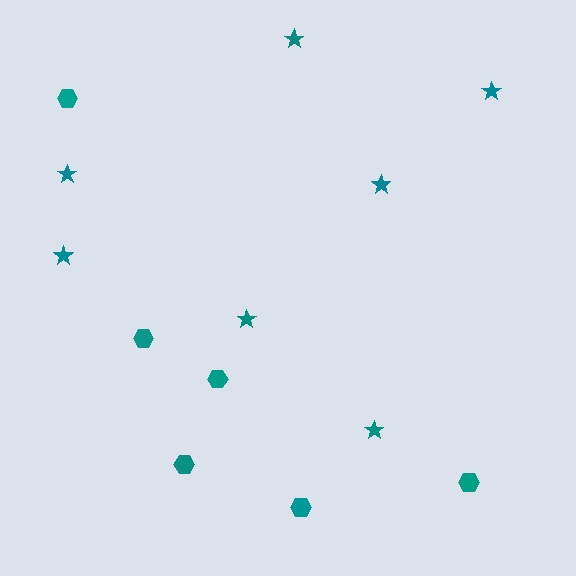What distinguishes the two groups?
There are 2 groups: one group of hexagons (6) and one group of stars (7).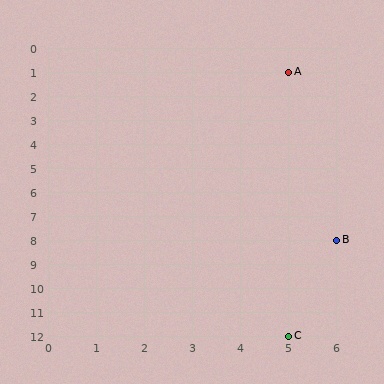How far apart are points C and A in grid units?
Points C and A are 11 rows apart.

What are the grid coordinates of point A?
Point A is at grid coordinates (5, 1).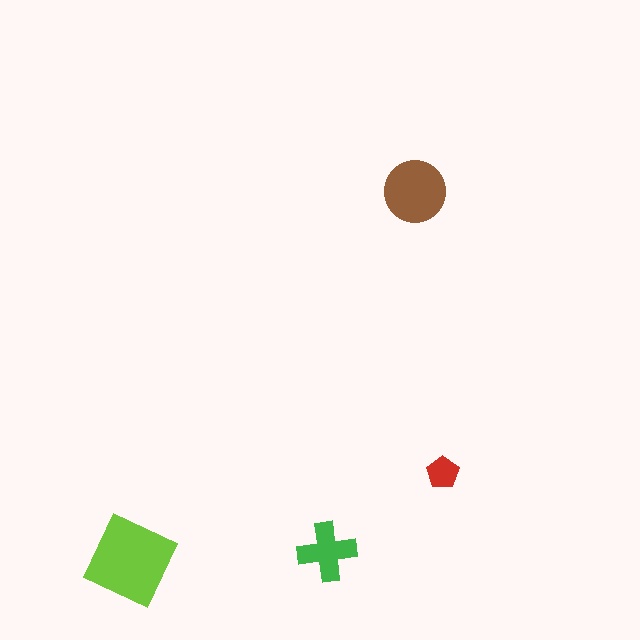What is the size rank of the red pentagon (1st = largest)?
4th.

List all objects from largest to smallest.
The lime diamond, the brown circle, the green cross, the red pentagon.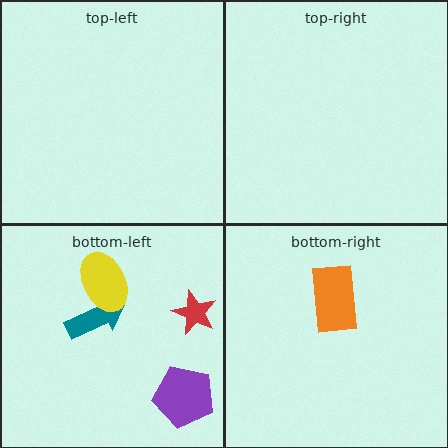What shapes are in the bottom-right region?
The orange rectangle.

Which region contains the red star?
The bottom-left region.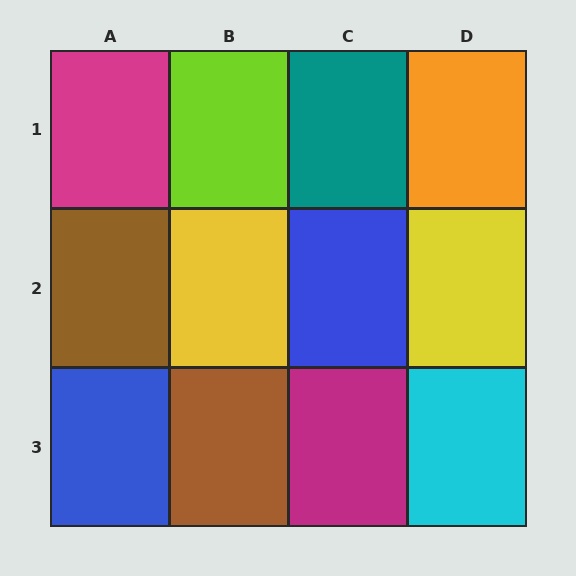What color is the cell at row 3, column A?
Blue.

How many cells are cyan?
1 cell is cyan.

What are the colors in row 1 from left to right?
Magenta, lime, teal, orange.